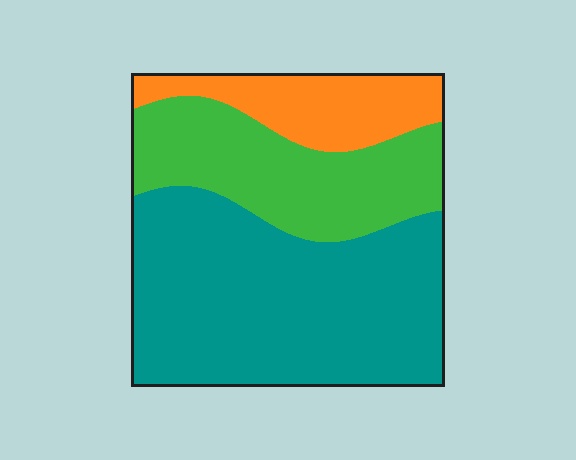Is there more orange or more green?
Green.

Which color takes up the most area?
Teal, at roughly 55%.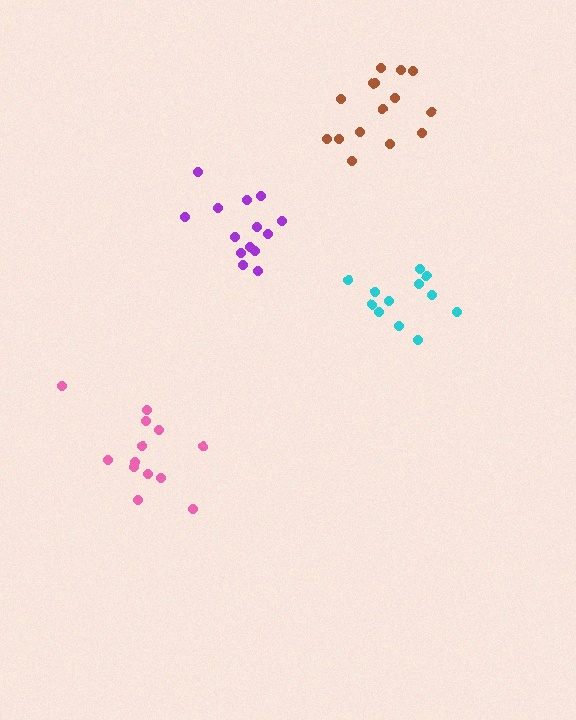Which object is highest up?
The brown cluster is topmost.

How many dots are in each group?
Group 1: 14 dots, Group 2: 15 dots, Group 3: 12 dots, Group 4: 13 dots (54 total).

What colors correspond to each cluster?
The clusters are colored: purple, brown, cyan, pink.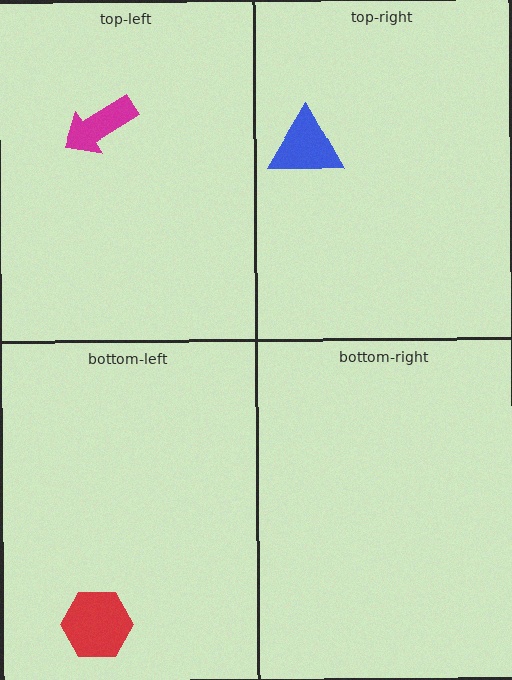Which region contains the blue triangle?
The top-right region.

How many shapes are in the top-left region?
1.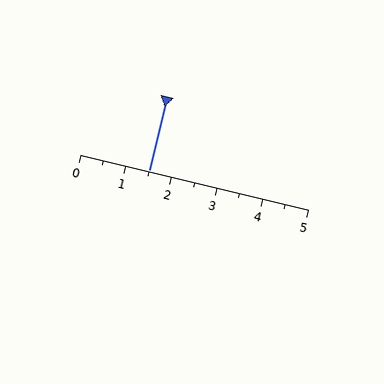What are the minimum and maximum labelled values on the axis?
The axis runs from 0 to 5.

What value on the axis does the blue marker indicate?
The marker indicates approximately 1.5.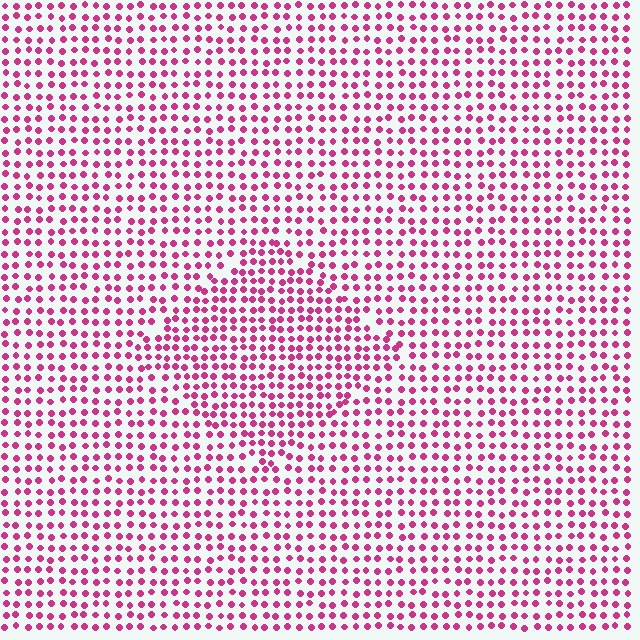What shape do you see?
I see a diamond.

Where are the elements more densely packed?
The elements are more densely packed inside the diamond boundary.